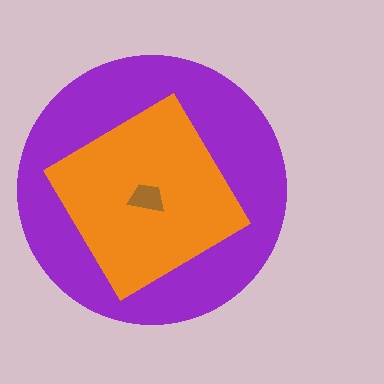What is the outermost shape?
The purple circle.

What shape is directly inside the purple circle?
The orange diamond.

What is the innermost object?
The brown trapezoid.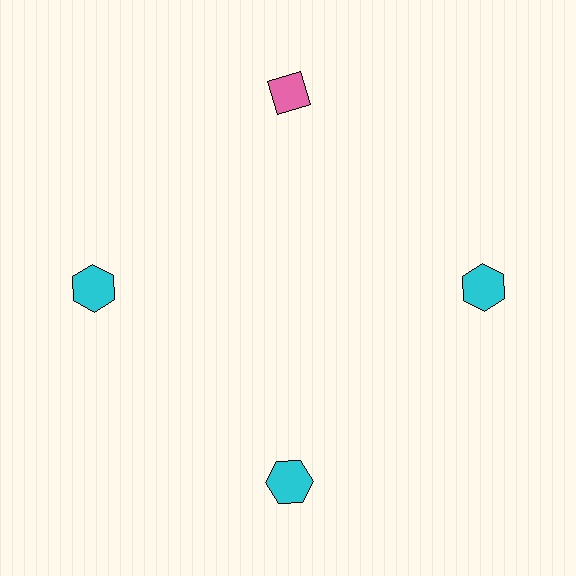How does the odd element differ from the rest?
It differs in both color (pink instead of cyan) and shape (diamond instead of hexagon).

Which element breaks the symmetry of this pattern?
The pink diamond at roughly the 12 o'clock position breaks the symmetry. All other shapes are cyan hexagons.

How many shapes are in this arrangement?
There are 4 shapes arranged in a ring pattern.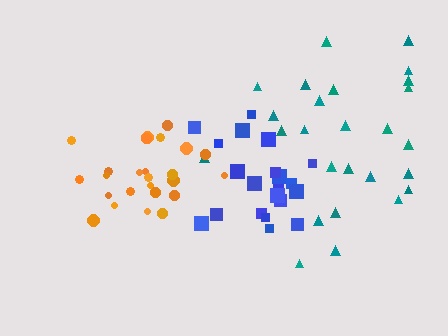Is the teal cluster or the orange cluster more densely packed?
Orange.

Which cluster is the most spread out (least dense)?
Teal.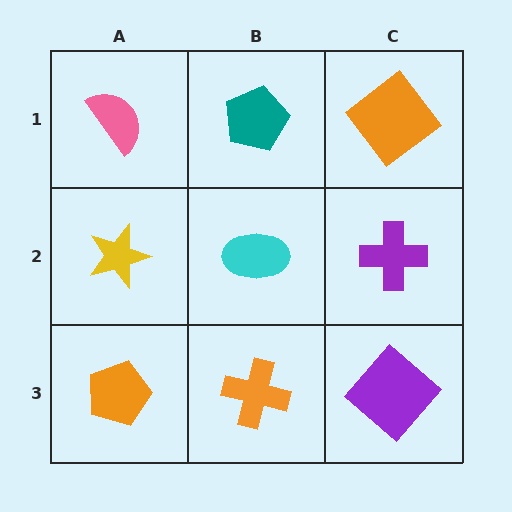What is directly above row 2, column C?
An orange diamond.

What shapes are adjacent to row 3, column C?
A purple cross (row 2, column C), an orange cross (row 3, column B).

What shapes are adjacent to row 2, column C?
An orange diamond (row 1, column C), a purple diamond (row 3, column C), a cyan ellipse (row 2, column B).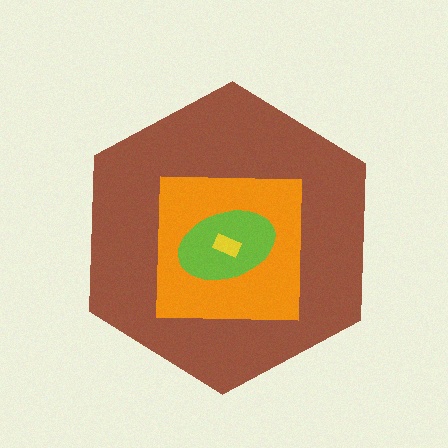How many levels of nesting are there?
4.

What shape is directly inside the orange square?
The lime ellipse.